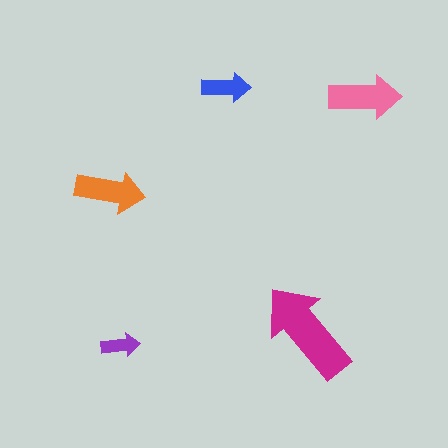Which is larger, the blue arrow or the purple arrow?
The blue one.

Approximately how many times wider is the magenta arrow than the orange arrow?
About 1.5 times wider.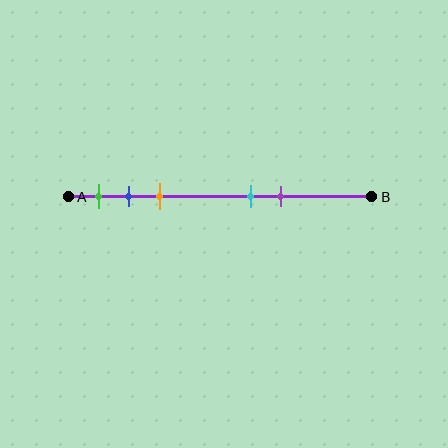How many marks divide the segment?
There are 5 marks dividing the segment.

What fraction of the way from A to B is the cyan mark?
The cyan mark is approximately 60% (0.6) of the way from A to B.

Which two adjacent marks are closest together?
The blue and orange marks are the closest adjacent pair.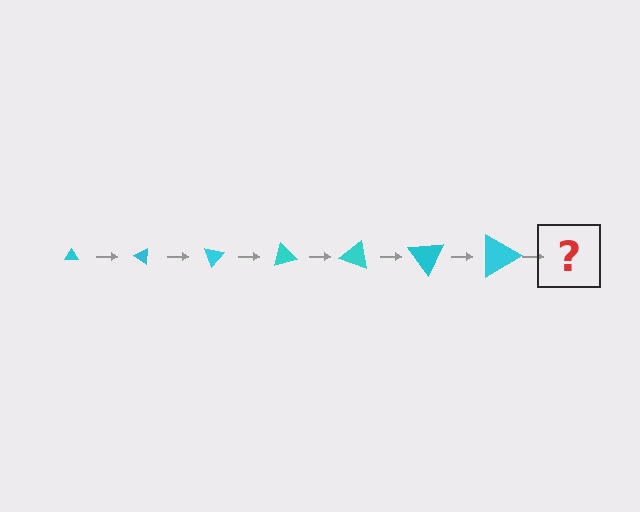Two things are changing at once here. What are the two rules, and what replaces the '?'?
The two rules are that the triangle grows larger each step and it rotates 35 degrees each step. The '?' should be a triangle, larger than the previous one and rotated 245 degrees from the start.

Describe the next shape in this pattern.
It should be a triangle, larger than the previous one and rotated 245 degrees from the start.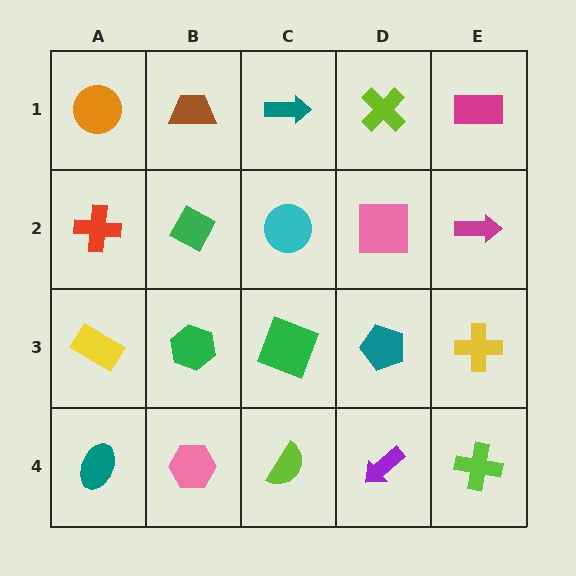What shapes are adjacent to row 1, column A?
A red cross (row 2, column A), a brown trapezoid (row 1, column B).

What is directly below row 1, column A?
A red cross.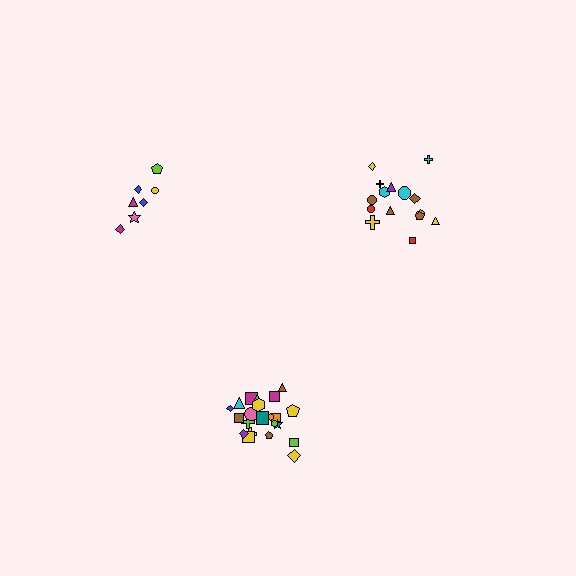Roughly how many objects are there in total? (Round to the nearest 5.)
Roughly 45 objects in total.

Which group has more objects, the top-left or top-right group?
The top-right group.